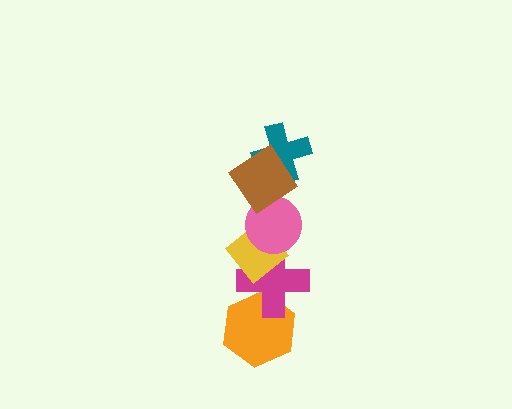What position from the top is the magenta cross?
The magenta cross is 5th from the top.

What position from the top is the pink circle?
The pink circle is 3rd from the top.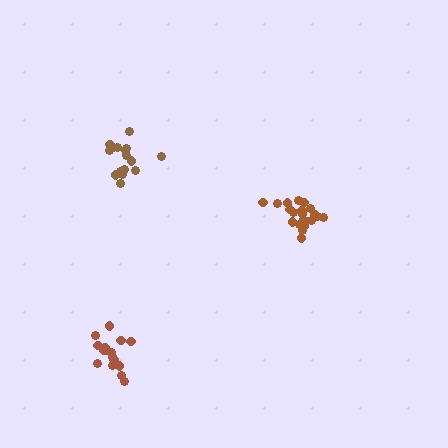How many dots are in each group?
Group 1: 16 dots, Group 2: 16 dots, Group 3: 21 dots (53 total).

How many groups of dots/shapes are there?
There are 3 groups.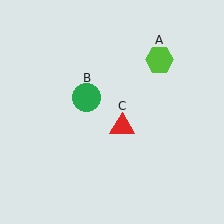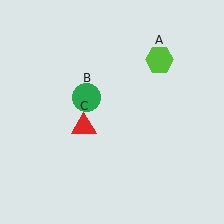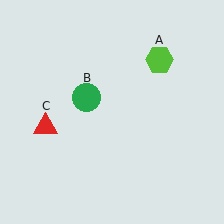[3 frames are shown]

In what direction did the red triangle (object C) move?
The red triangle (object C) moved left.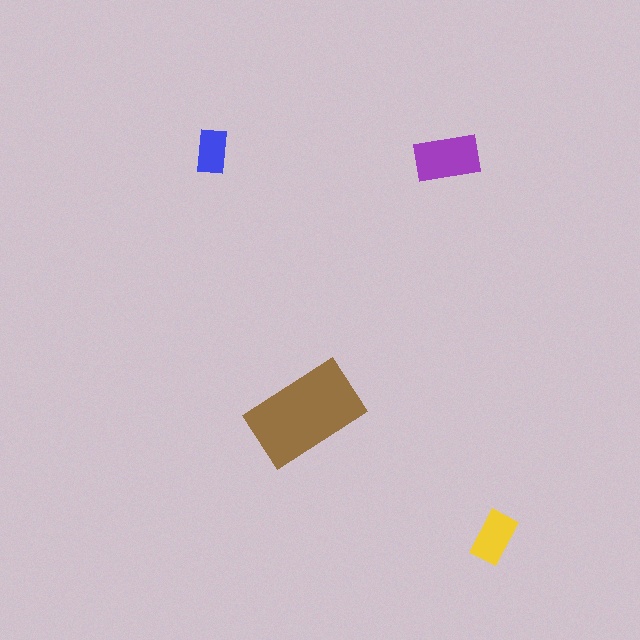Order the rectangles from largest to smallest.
the brown one, the purple one, the yellow one, the blue one.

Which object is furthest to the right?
The yellow rectangle is rightmost.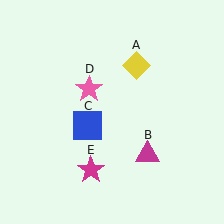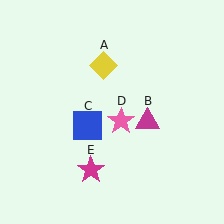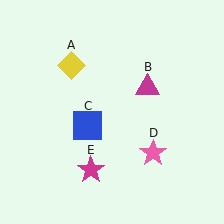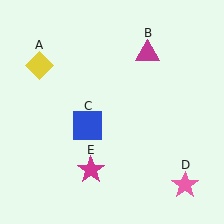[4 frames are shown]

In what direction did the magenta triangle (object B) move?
The magenta triangle (object B) moved up.